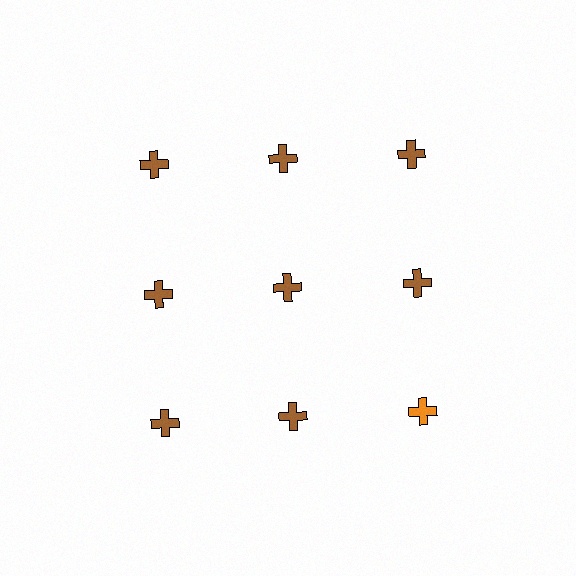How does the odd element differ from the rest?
It has a different color: orange instead of brown.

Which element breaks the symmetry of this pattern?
The orange cross in the third row, center column breaks the symmetry. All other shapes are brown crosses.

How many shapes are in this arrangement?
There are 9 shapes arranged in a grid pattern.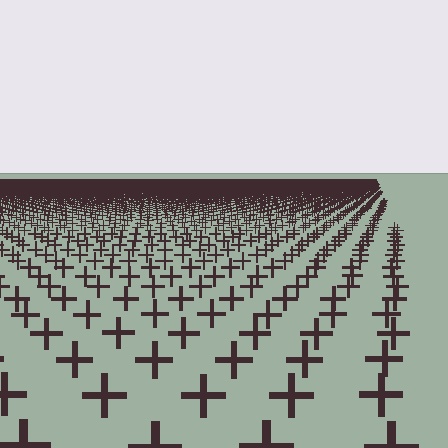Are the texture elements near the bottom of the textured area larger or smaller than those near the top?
Larger. Near the bottom, elements are closer to the viewer and appear at a bigger on-screen size.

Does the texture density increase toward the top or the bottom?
Density increases toward the top.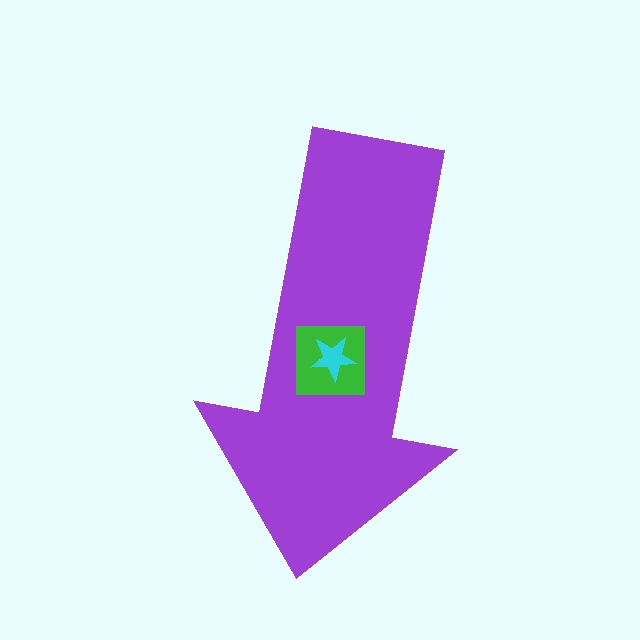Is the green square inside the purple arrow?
Yes.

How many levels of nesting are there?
3.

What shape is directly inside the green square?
The cyan star.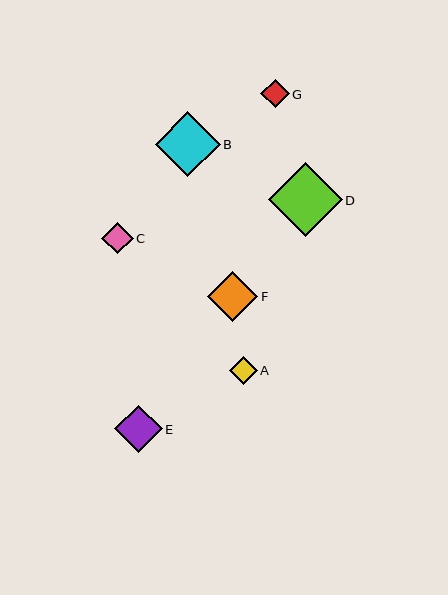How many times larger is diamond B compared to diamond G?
Diamond B is approximately 2.3 times the size of diamond G.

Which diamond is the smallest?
Diamond A is the smallest with a size of approximately 28 pixels.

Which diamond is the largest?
Diamond D is the largest with a size of approximately 73 pixels.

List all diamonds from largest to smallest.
From largest to smallest: D, B, F, E, C, G, A.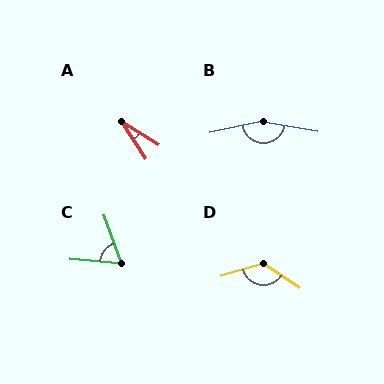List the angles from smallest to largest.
A (25°), C (66°), D (131°), B (157°).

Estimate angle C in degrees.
Approximately 66 degrees.